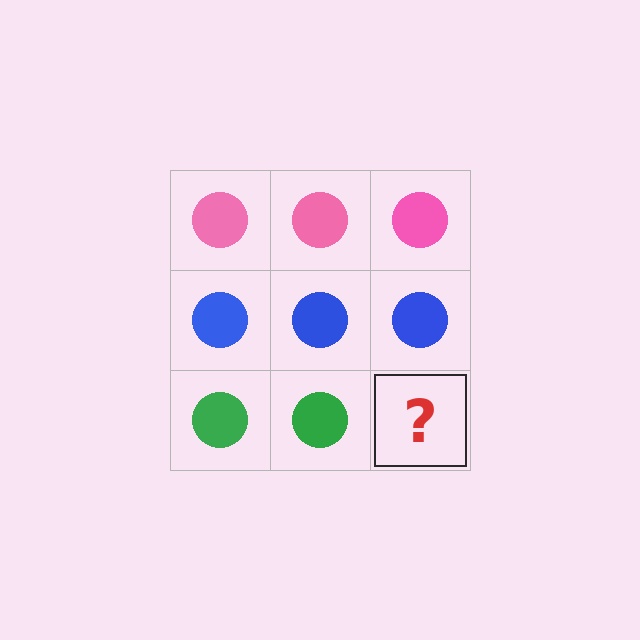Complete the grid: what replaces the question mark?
The question mark should be replaced with a green circle.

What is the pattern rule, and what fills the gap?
The rule is that each row has a consistent color. The gap should be filled with a green circle.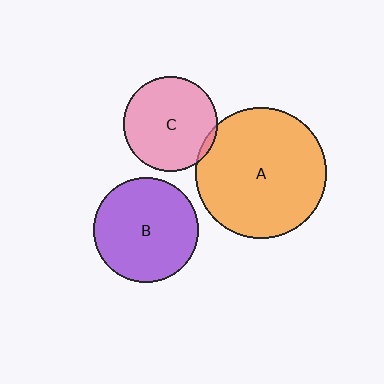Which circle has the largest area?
Circle A (orange).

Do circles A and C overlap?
Yes.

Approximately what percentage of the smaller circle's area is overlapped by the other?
Approximately 5%.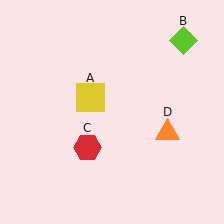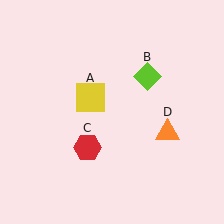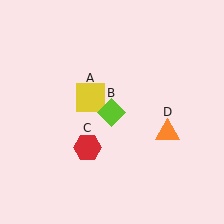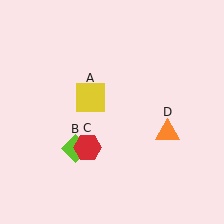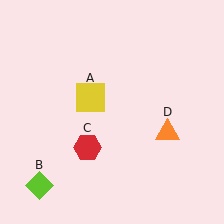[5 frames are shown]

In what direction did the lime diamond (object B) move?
The lime diamond (object B) moved down and to the left.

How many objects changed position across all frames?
1 object changed position: lime diamond (object B).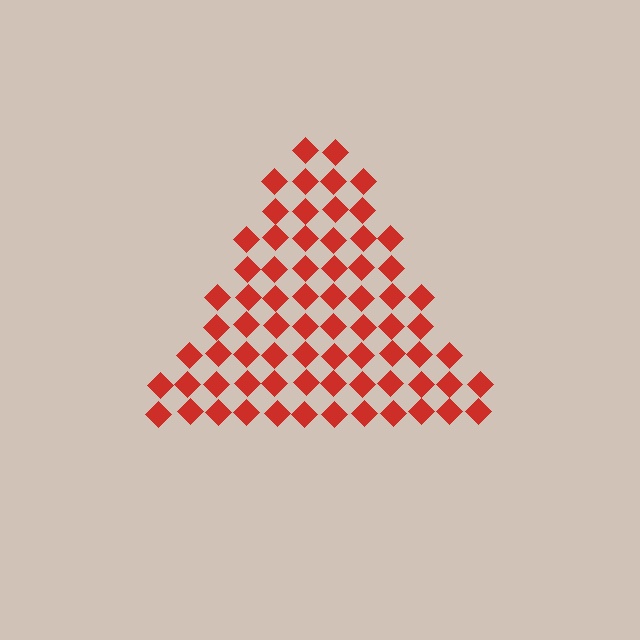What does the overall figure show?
The overall figure shows a triangle.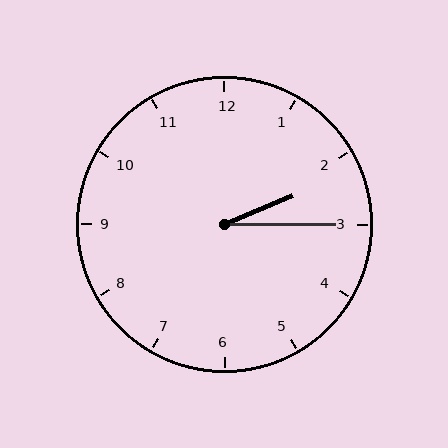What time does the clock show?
2:15.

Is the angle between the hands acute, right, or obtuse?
It is acute.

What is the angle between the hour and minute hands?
Approximately 22 degrees.